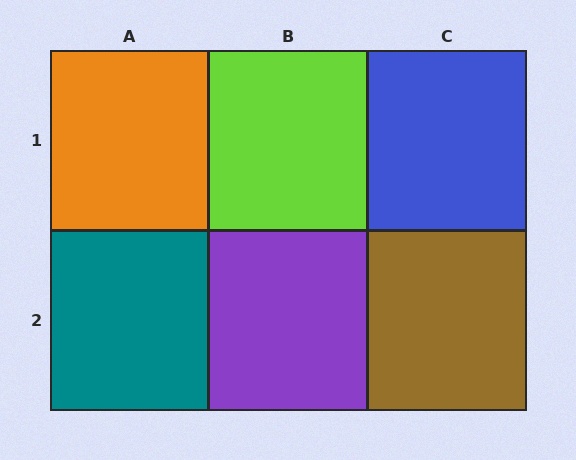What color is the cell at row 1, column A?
Orange.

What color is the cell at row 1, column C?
Blue.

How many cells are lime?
1 cell is lime.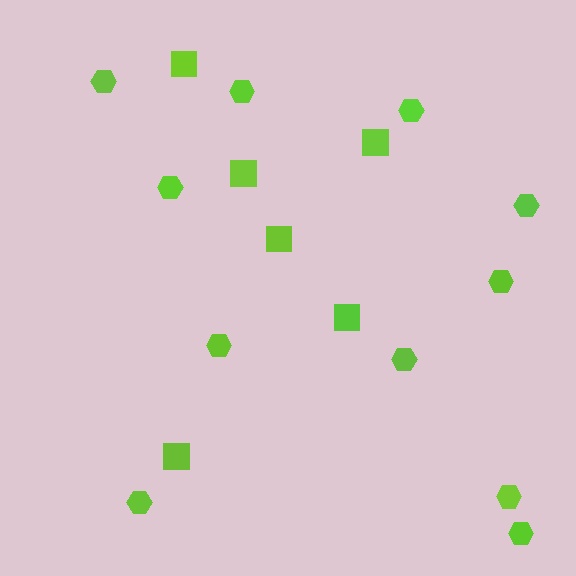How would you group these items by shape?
There are 2 groups: one group of squares (6) and one group of hexagons (11).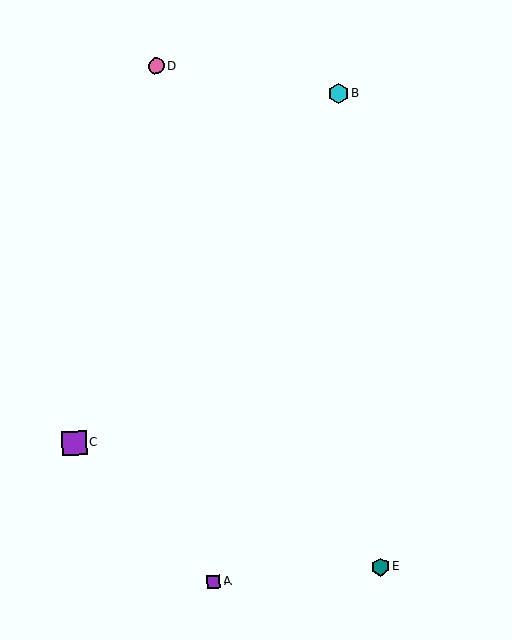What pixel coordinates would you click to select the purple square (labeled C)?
Click at (74, 443) to select the purple square C.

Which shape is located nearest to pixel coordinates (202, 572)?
The purple square (labeled A) at (214, 582) is nearest to that location.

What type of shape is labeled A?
Shape A is a purple square.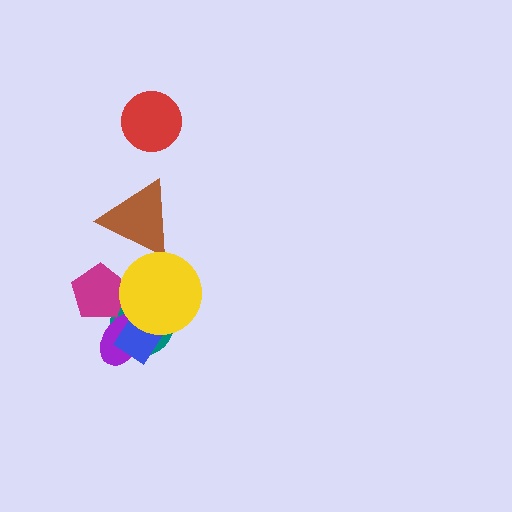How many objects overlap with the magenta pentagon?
3 objects overlap with the magenta pentagon.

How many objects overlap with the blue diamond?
3 objects overlap with the blue diamond.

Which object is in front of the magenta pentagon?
The yellow circle is in front of the magenta pentagon.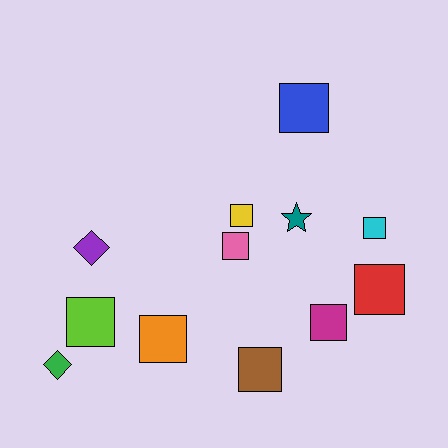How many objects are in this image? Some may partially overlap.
There are 12 objects.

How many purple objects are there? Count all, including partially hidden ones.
There is 1 purple object.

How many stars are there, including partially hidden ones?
There is 1 star.